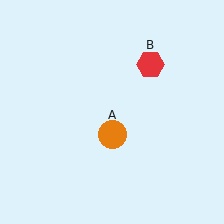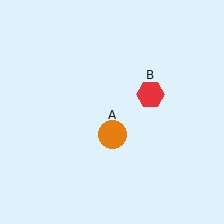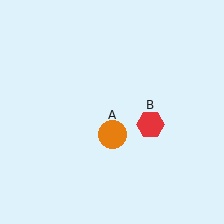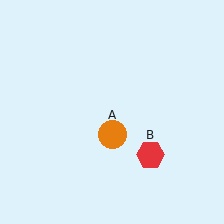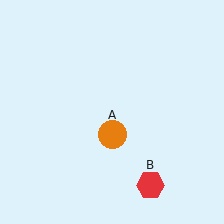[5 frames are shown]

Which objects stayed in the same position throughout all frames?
Orange circle (object A) remained stationary.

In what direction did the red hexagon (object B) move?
The red hexagon (object B) moved down.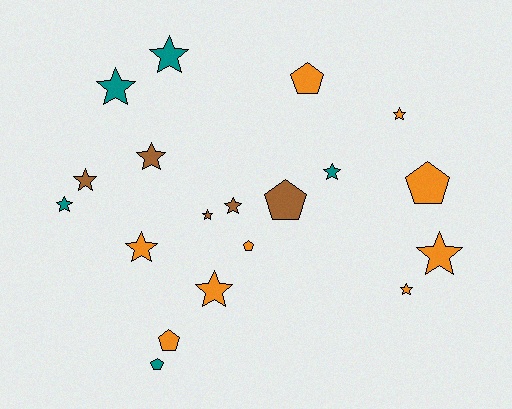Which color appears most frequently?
Orange, with 9 objects.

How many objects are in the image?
There are 19 objects.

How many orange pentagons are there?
There are 4 orange pentagons.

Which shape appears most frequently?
Star, with 13 objects.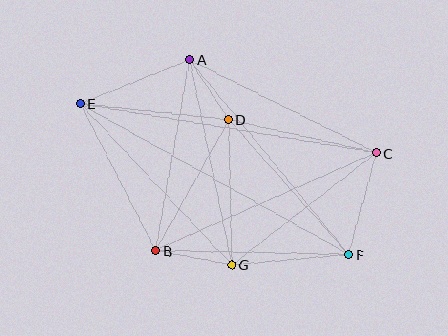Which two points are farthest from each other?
Points E and F are farthest from each other.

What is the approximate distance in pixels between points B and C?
The distance between B and C is approximately 241 pixels.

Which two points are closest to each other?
Points A and D are closest to each other.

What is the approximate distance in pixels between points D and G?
The distance between D and G is approximately 146 pixels.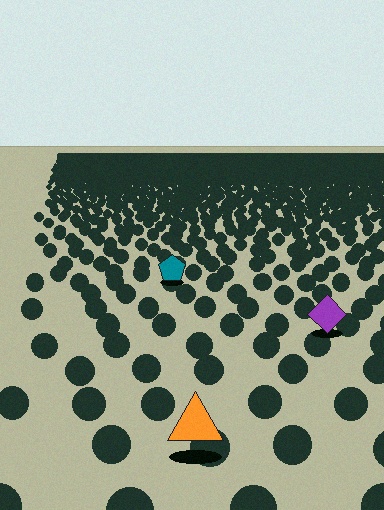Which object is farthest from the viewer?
The teal pentagon is farthest from the viewer. It appears smaller and the ground texture around it is denser.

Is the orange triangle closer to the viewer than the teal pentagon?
Yes. The orange triangle is closer — you can tell from the texture gradient: the ground texture is coarser near it.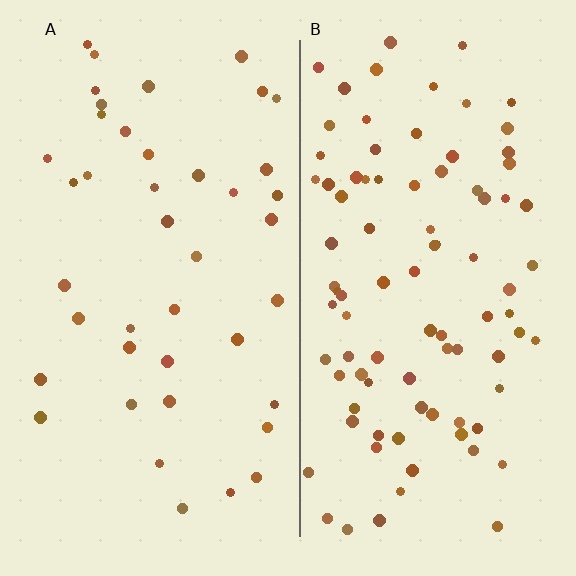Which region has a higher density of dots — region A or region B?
B (the right).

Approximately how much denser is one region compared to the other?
Approximately 2.2× — region B over region A.